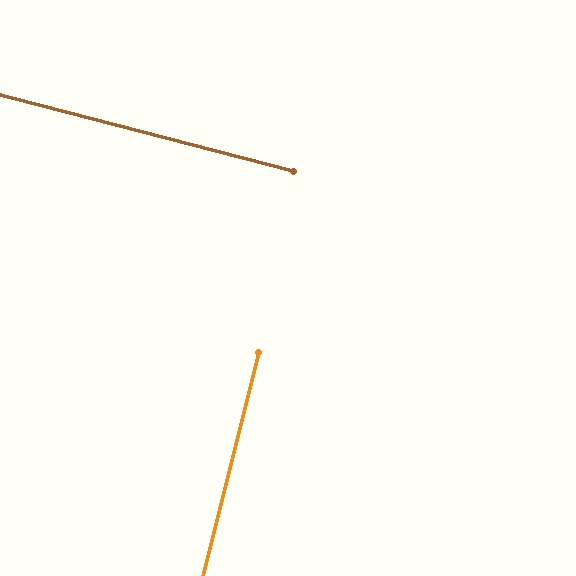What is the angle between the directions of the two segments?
Approximately 90 degrees.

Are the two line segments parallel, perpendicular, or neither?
Perpendicular — they meet at approximately 90°.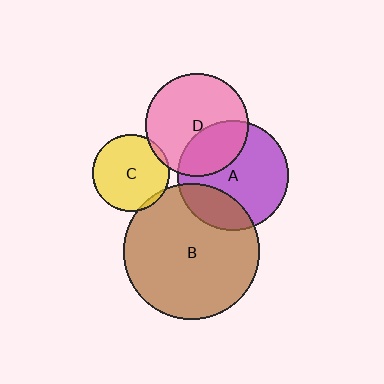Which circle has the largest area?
Circle B (brown).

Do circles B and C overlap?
Yes.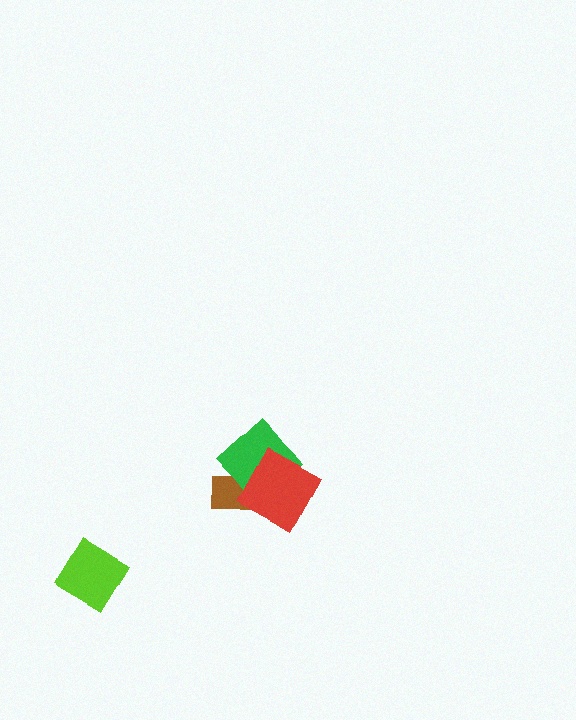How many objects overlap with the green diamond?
2 objects overlap with the green diamond.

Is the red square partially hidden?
No, no other shape covers it.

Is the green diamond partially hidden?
Yes, it is partially covered by another shape.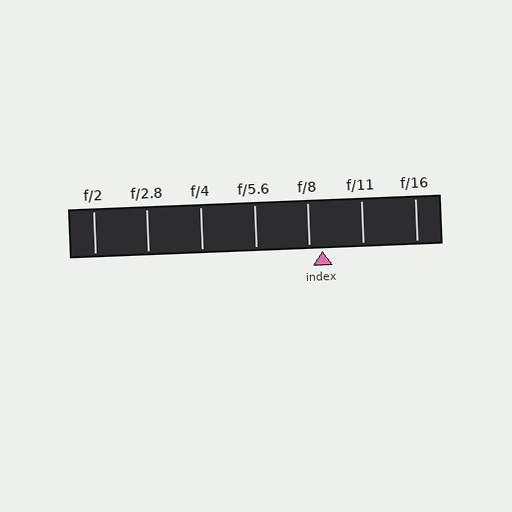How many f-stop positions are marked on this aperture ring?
There are 7 f-stop positions marked.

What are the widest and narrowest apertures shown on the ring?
The widest aperture shown is f/2 and the narrowest is f/16.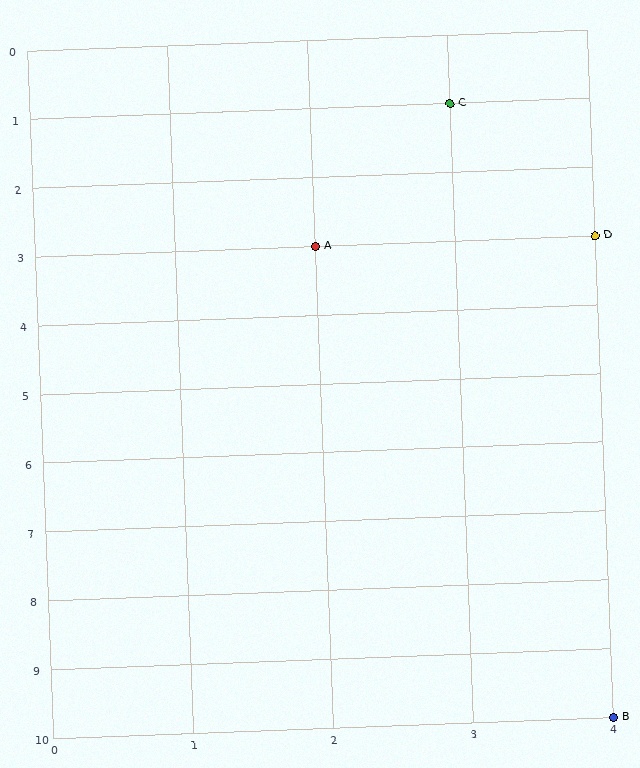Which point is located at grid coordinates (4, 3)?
Point D is at (4, 3).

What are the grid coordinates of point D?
Point D is at grid coordinates (4, 3).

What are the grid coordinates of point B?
Point B is at grid coordinates (4, 10).